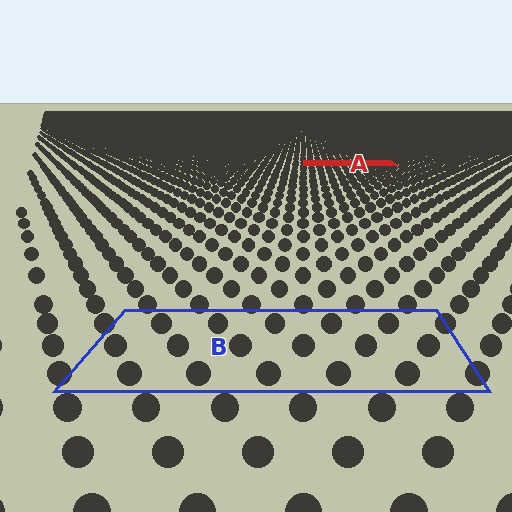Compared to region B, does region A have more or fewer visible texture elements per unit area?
Region A has more texture elements per unit area — they are packed more densely because it is farther away.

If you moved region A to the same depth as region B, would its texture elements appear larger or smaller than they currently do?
They would appear larger. At a closer depth, the same texture elements are projected at a bigger on-screen size.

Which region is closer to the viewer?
Region B is closer. The texture elements there are larger and more spread out.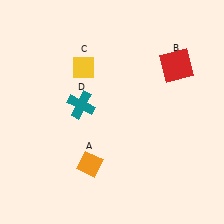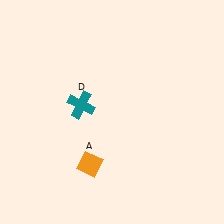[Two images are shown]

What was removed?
The red square (B), the yellow diamond (C) were removed in Image 2.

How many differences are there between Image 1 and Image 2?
There are 2 differences between the two images.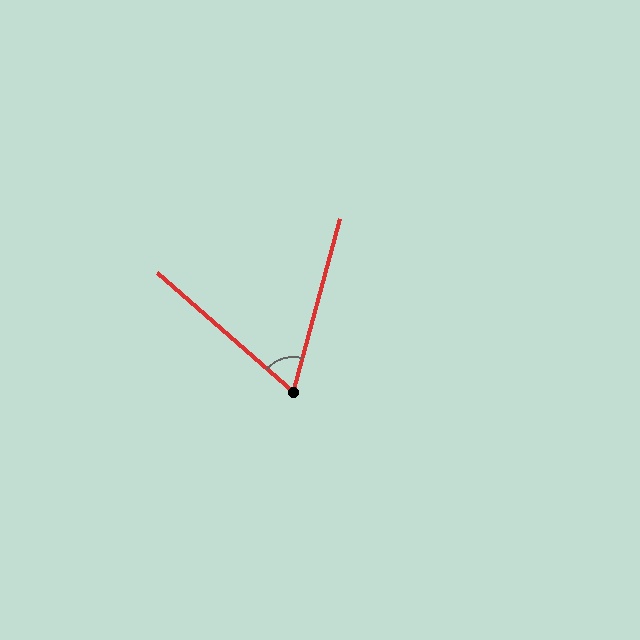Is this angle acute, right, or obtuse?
It is acute.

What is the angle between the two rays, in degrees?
Approximately 64 degrees.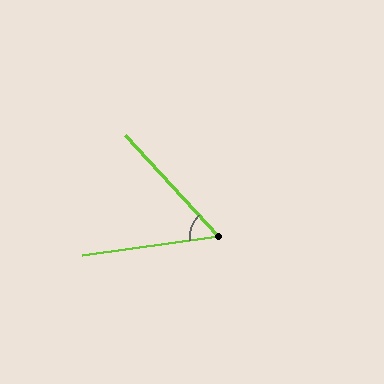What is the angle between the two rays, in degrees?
Approximately 56 degrees.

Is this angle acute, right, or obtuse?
It is acute.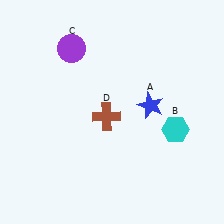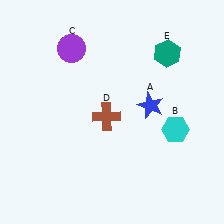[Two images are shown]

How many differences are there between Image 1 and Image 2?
There is 1 difference between the two images.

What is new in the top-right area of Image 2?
A teal hexagon (E) was added in the top-right area of Image 2.